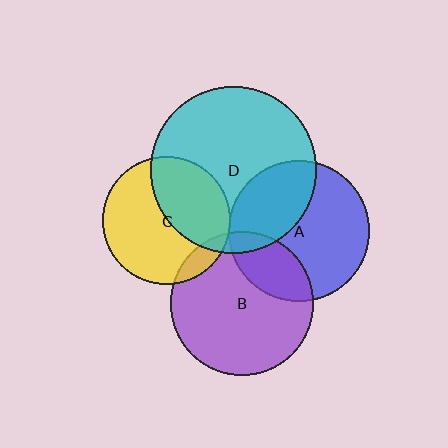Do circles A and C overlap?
Yes.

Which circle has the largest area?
Circle D (cyan).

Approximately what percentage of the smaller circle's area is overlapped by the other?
Approximately 5%.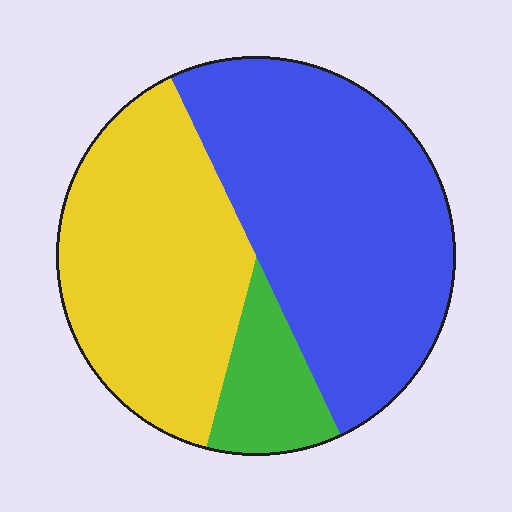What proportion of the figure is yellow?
Yellow takes up about two fifths (2/5) of the figure.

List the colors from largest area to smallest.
From largest to smallest: blue, yellow, green.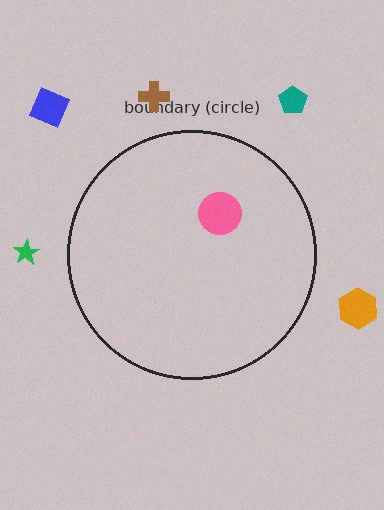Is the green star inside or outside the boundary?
Outside.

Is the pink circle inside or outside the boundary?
Inside.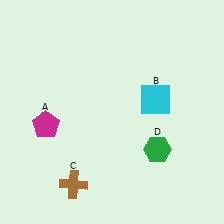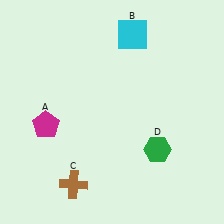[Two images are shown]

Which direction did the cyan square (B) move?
The cyan square (B) moved up.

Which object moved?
The cyan square (B) moved up.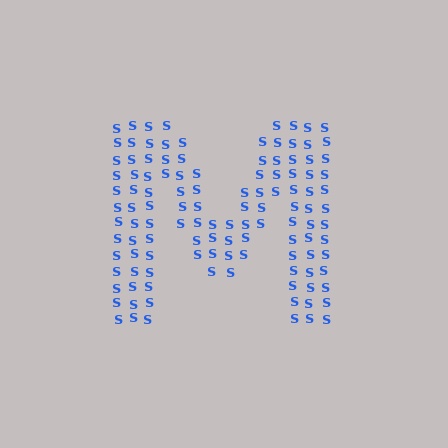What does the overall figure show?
The overall figure shows the letter M.